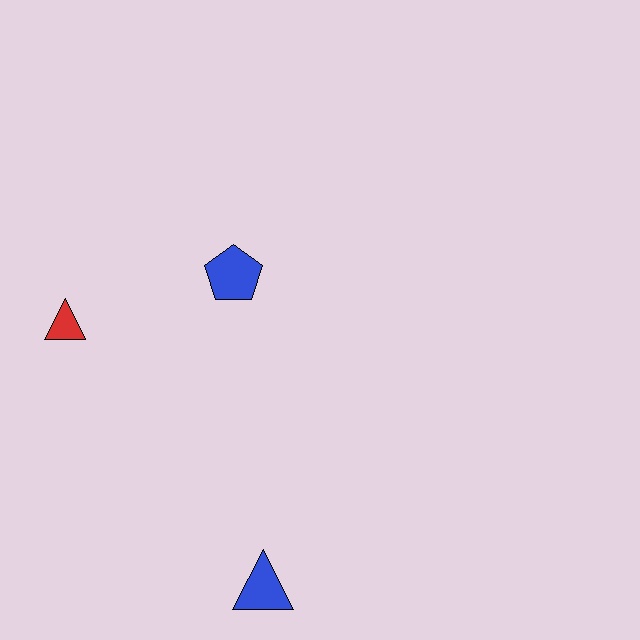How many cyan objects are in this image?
There are no cyan objects.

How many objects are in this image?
There are 3 objects.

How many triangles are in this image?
There are 2 triangles.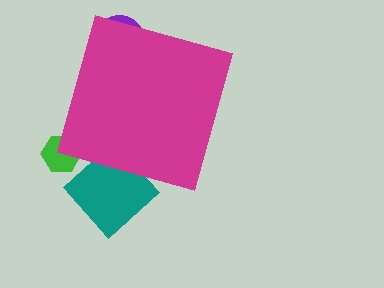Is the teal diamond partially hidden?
Yes, the teal diamond is partially hidden behind the magenta diamond.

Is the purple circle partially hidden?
Yes, the purple circle is partially hidden behind the magenta diamond.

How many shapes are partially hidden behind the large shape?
3 shapes are partially hidden.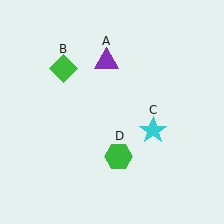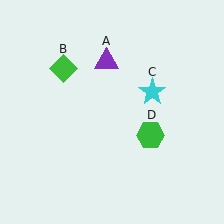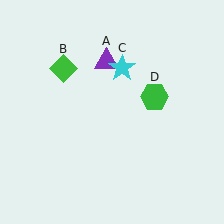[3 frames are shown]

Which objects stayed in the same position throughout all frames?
Purple triangle (object A) and green diamond (object B) remained stationary.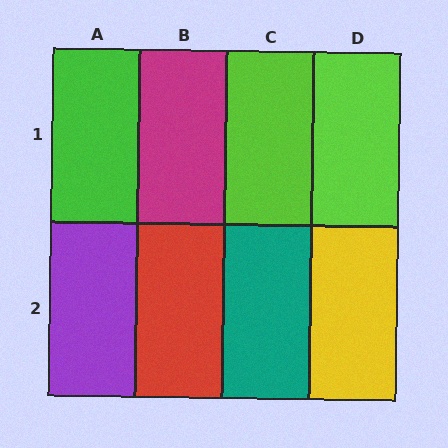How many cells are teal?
1 cell is teal.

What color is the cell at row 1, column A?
Green.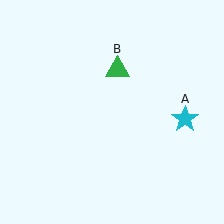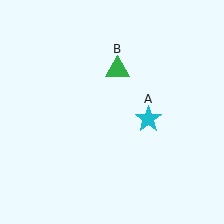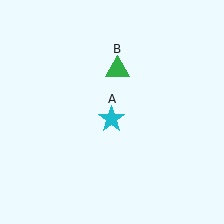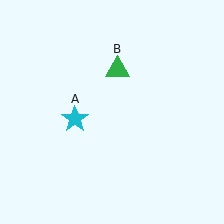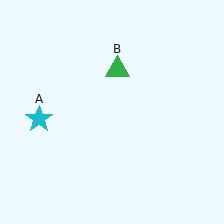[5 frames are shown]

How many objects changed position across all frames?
1 object changed position: cyan star (object A).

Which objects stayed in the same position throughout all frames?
Green triangle (object B) remained stationary.